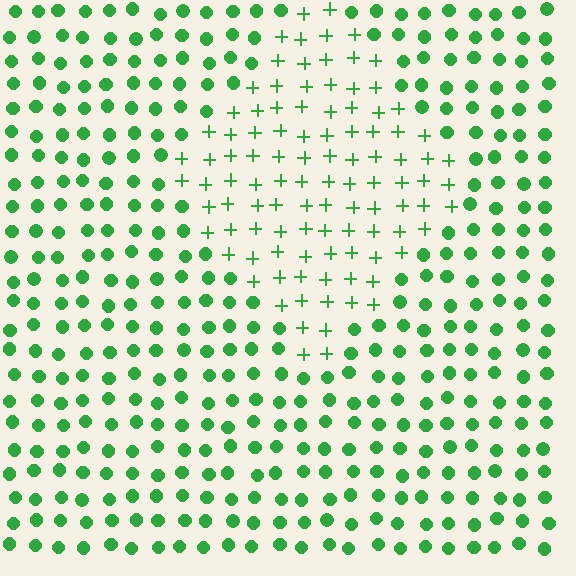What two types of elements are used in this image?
The image uses plus signs inside the diamond region and circles outside it.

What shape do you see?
I see a diamond.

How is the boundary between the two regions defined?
The boundary is defined by a change in element shape: plus signs inside vs. circles outside. All elements share the same color and spacing.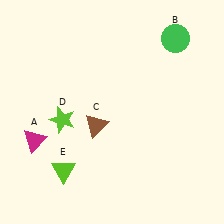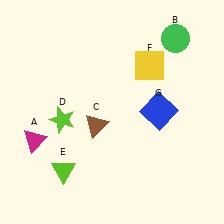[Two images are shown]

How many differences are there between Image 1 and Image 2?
There are 2 differences between the two images.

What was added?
A yellow square (F), a blue square (G) were added in Image 2.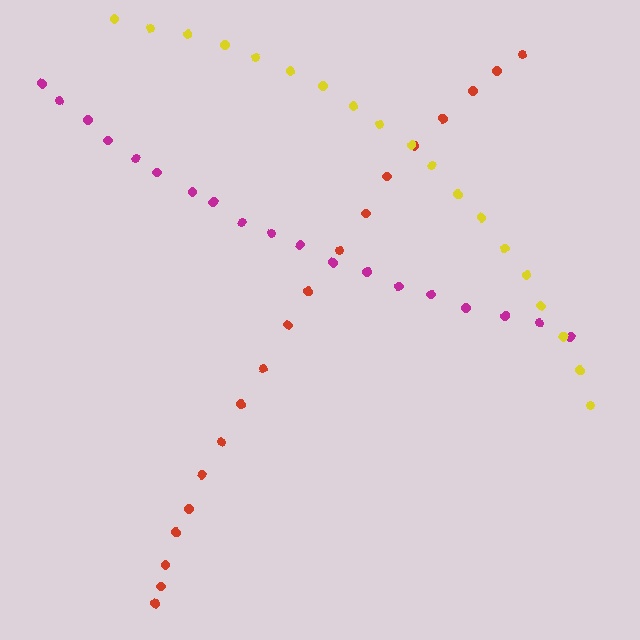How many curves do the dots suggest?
There are 3 distinct paths.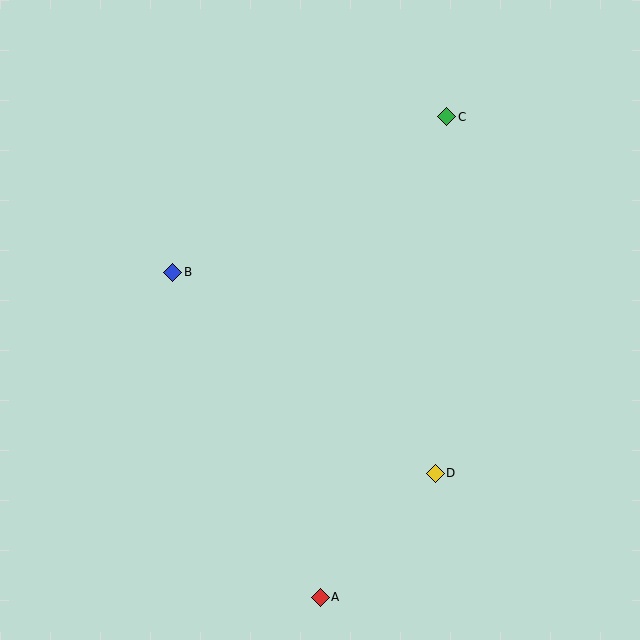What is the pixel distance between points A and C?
The distance between A and C is 497 pixels.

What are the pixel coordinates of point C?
Point C is at (447, 117).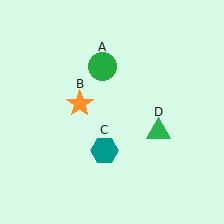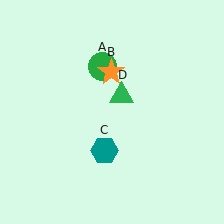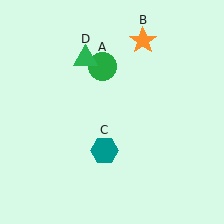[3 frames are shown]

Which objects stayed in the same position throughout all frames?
Green circle (object A) and teal hexagon (object C) remained stationary.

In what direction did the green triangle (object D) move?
The green triangle (object D) moved up and to the left.